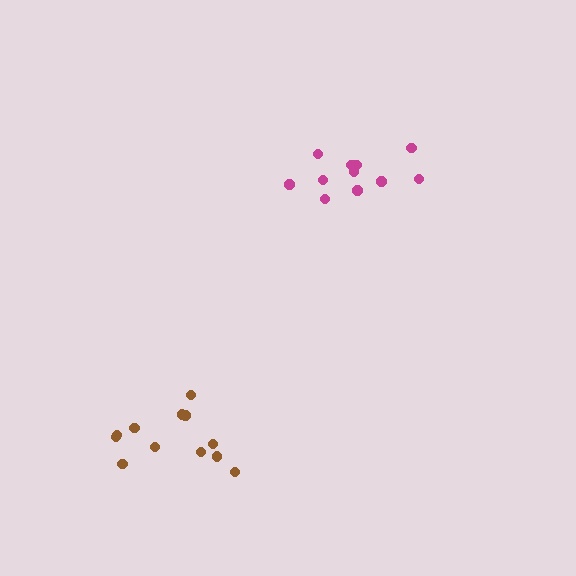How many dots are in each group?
Group 1: 11 dots, Group 2: 12 dots (23 total).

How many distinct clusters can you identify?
There are 2 distinct clusters.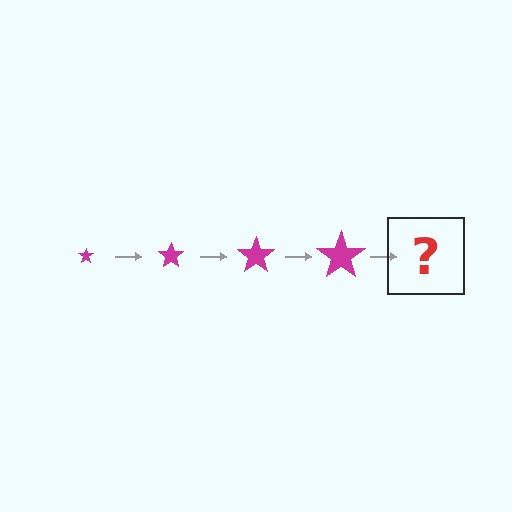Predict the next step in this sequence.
The next step is a magenta star, larger than the previous one.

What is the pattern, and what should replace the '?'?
The pattern is that the star gets progressively larger each step. The '?' should be a magenta star, larger than the previous one.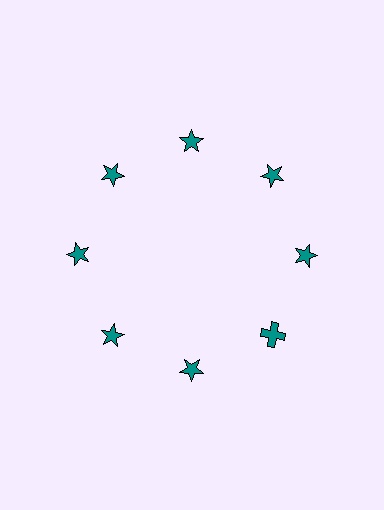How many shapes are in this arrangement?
There are 8 shapes arranged in a ring pattern.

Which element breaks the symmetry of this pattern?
The teal cross at roughly the 4 o'clock position breaks the symmetry. All other shapes are teal stars.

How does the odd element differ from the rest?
It has a different shape: cross instead of star.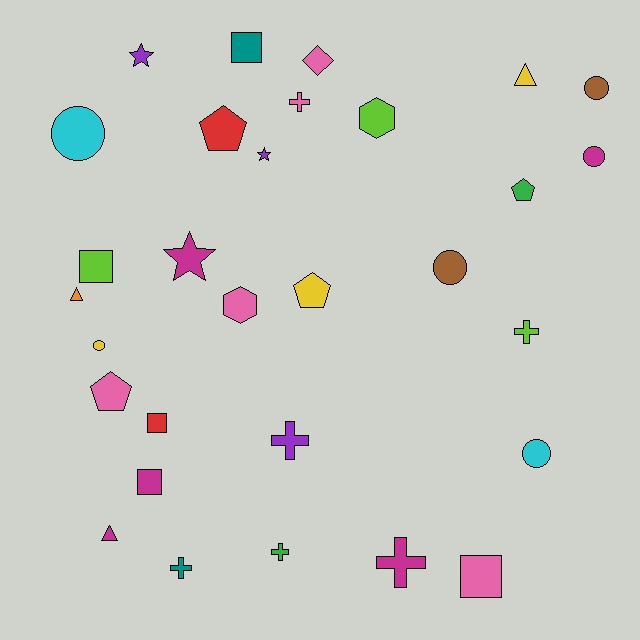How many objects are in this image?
There are 30 objects.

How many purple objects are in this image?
There are 3 purple objects.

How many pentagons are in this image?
There are 4 pentagons.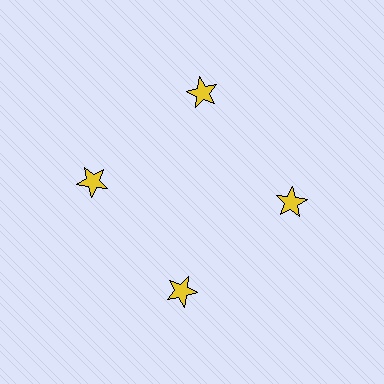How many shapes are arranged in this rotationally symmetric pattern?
There are 4 shapes, arranged in 4 groups of 1.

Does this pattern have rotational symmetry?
Yes, this pattern has 4-fold rotational symmetry. It looks the same after rotating 90 degrees around the center.